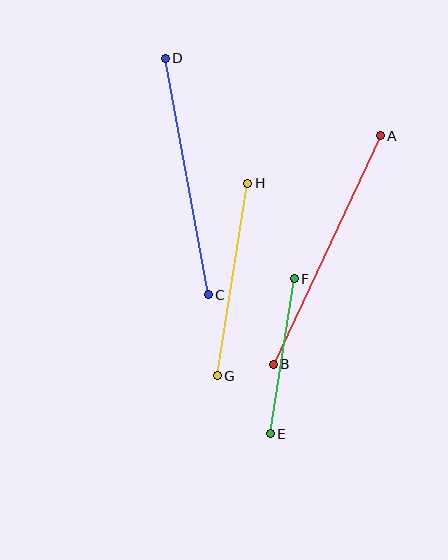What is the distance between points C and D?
The distance is approximately 240 pixels.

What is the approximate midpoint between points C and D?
The midpoint is at approximately (187, 176) pixels.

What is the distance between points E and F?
The distance is approximately 157 pixels.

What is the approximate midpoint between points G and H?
The midpoint is at approximately (233, 279) pixels.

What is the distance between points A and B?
The distance is approximately 252 pixels.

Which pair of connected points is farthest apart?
Points A and B are farthest apart.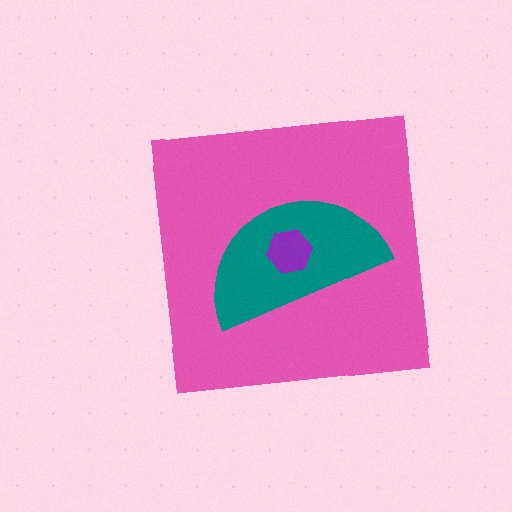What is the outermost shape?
The pink square.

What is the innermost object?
The purple hexagon.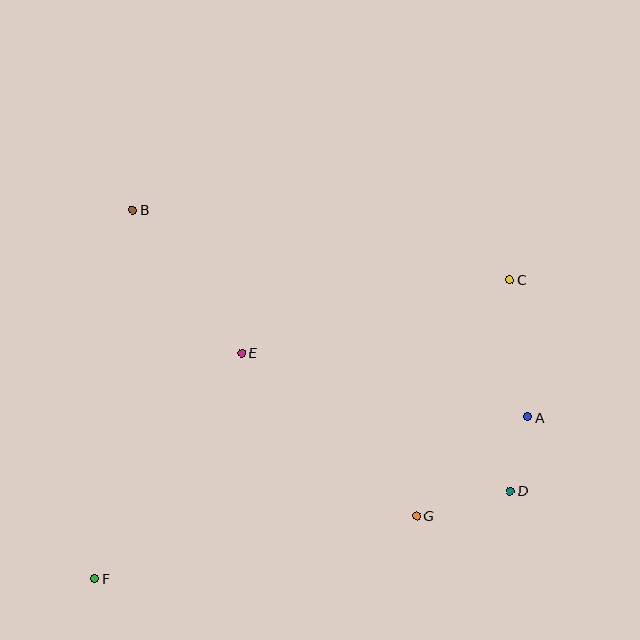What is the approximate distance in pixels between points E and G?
The distance between E and G is approximately 239 pixels.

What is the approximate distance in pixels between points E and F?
The distance between E and F is approximately 269 pixels.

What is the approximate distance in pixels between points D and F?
The distance between D and F is approximately 425 pixels.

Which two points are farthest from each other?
Points C and F are farthest from each other.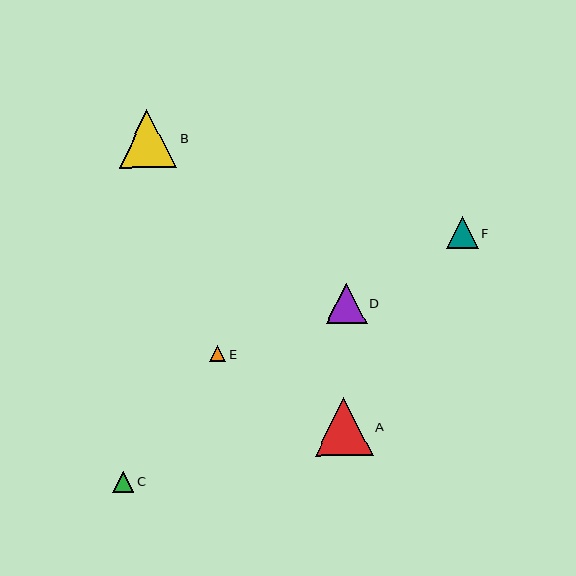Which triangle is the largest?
Triangle A is the largest with a size of approximately 58 pixels.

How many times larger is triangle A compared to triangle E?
Triangle A is approximately 3.6 times the size of triangle E.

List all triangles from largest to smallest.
From largest to smallest: A, B, D, F, C, E.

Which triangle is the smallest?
Triangle E is the smallest with a size of approximately 16 pixels.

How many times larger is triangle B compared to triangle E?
Triangle B is approximately 3.6 times the size of triangle E.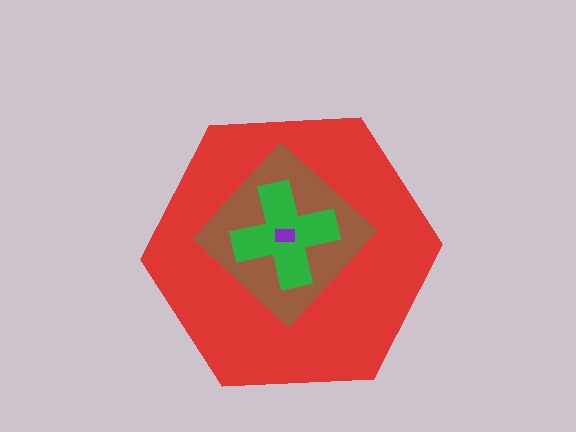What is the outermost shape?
The red hexagon.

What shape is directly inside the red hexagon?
The brown diamond.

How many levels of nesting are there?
4.